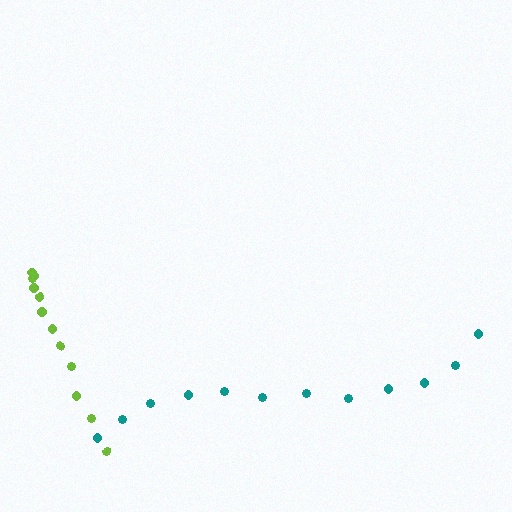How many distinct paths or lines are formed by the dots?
There are 2 distinct paths.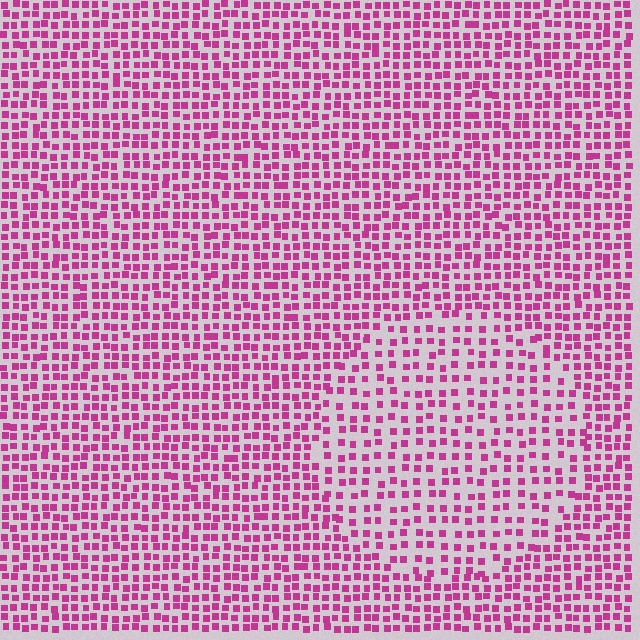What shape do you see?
I see a circle.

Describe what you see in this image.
The image contains small magenta elements arranged at two different densities. A circle-shaped region is visible where the elements are less densely packed than the surrounding area.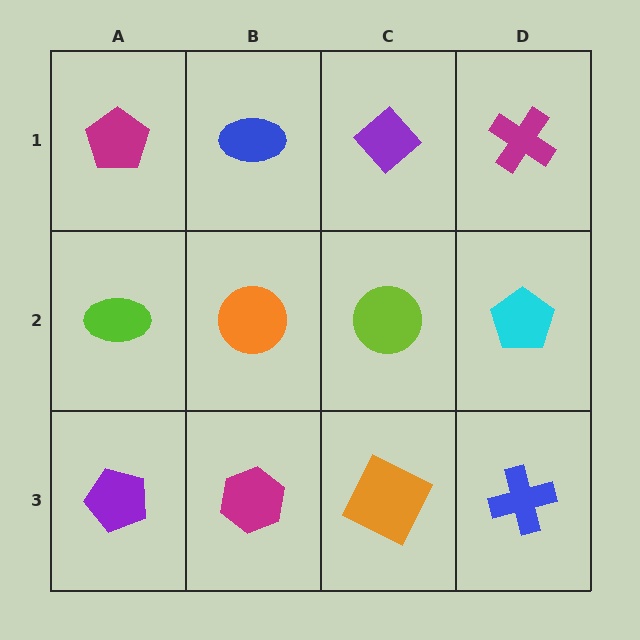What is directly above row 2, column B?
A blue ellipse.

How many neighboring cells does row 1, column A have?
2.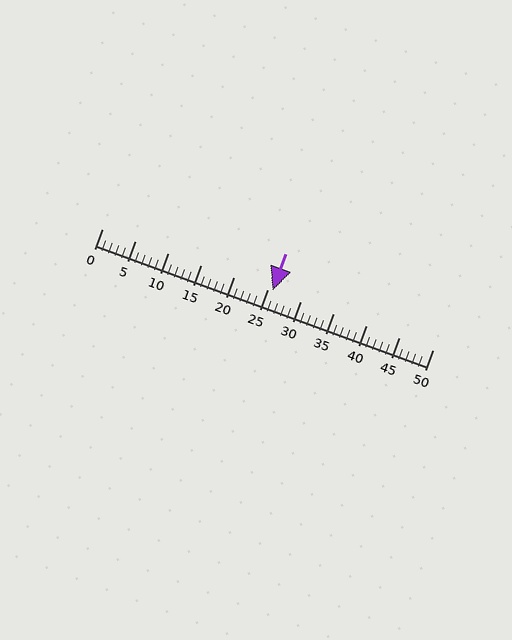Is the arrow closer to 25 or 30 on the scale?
The arrow is closer to 25.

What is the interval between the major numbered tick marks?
The major tick marks are spaced 5 units apart.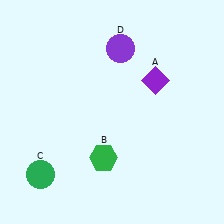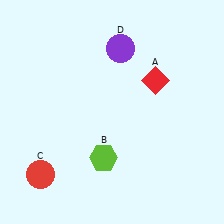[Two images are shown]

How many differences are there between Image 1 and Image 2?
There are 3 differences between the two images.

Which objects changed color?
A changed from purple to red. B changed from green to lime. C changed from green to red.